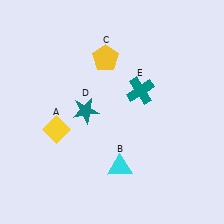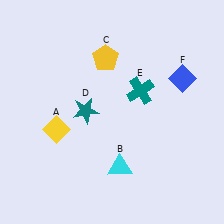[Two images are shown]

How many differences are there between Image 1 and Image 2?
There is 1 difference between the two images.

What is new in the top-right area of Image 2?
A blue diamond (F) was added in the top-right area of Image 2.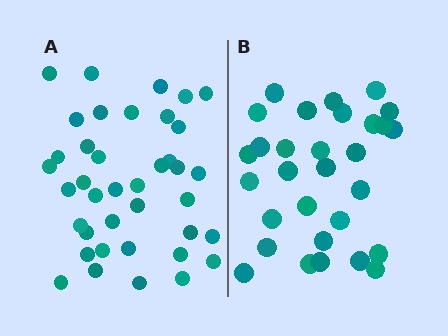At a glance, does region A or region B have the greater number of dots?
Region A (the left region) has more dots.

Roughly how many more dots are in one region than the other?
Region A has roughly 8 or so more dots than region B.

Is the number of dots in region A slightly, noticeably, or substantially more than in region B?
Region A has noticeably more, but not dramatically so. The ratio is roughly 1.3 to 1.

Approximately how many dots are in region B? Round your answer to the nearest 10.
About 30 dots.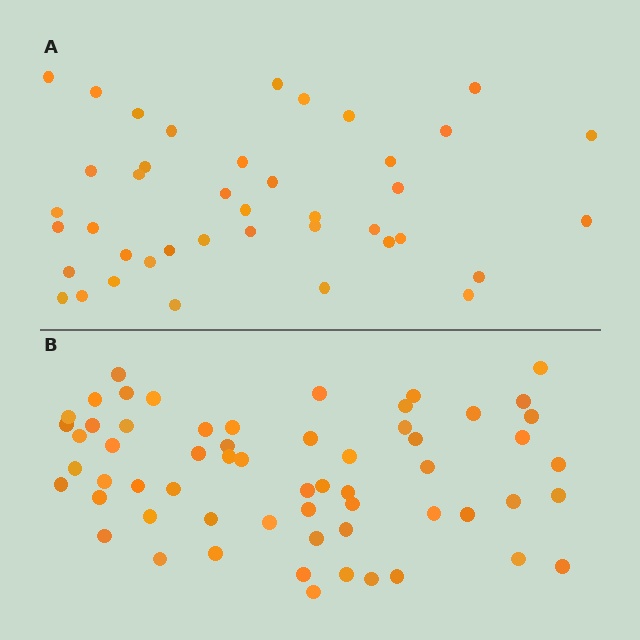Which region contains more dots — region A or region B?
Region B (the bottom region) has more dots.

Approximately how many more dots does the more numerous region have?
Region B has approximately 20 more dots than region A.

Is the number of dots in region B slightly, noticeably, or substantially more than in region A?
Region B has substantially more. The ratio is roughly 1.5 to 1.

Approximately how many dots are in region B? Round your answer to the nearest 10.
About 60 dots.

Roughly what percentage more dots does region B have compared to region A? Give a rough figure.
About 45% more.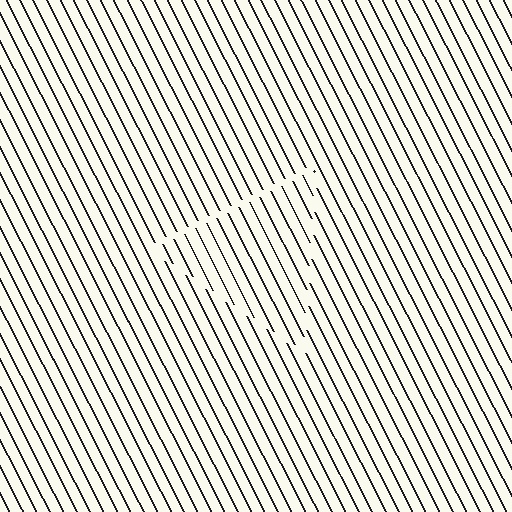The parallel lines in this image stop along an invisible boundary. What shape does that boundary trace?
An illusory triangle. The interior of the shape contains the same grating, shifted by half a period — the contour is defined by the phase discontinuity where line-ends from the inner and outer gratings abut.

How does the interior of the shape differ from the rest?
The interior of the shape contains the same grating, shifted by half a period — the contour is defined by the phase discontinuity where line-ends from the inner and outer gratings abut.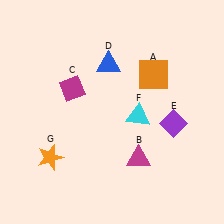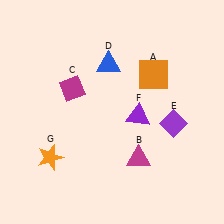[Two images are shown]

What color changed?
The triangle (F) changed from cyan in Image 1 to purple in Image 2.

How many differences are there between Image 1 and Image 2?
There is 1 difference between the two images.